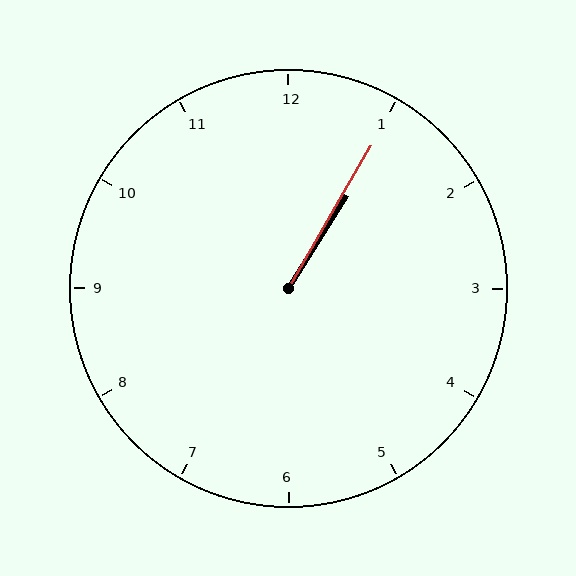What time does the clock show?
1:05.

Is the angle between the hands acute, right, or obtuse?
It is acute.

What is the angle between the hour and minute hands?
Approximately 2 degrees.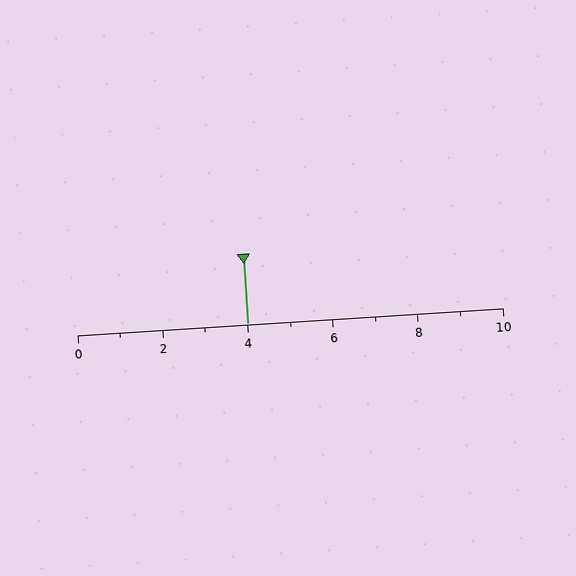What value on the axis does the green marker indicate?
The marker indicates approximately 4.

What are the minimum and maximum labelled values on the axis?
The axis runs from 0 to 10.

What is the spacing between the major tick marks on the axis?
The major ticks are spaced 2 apart.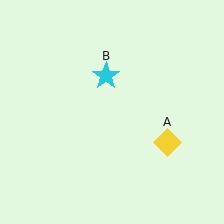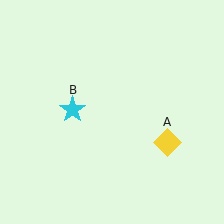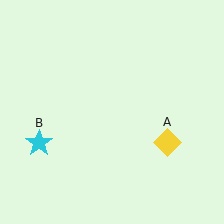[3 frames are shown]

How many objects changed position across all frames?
1 object changed position: cyan star (object B).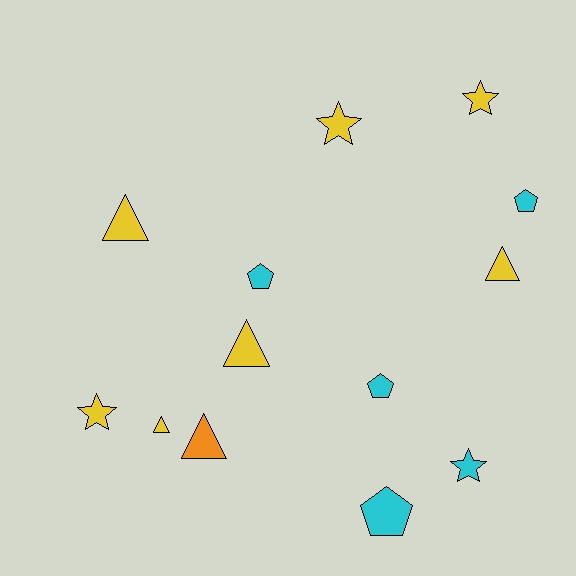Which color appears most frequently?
Yellow, with 7 objects.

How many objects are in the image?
There are 13 objects.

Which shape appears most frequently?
Triangle, with 5 objects.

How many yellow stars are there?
There are 3 yellow stars.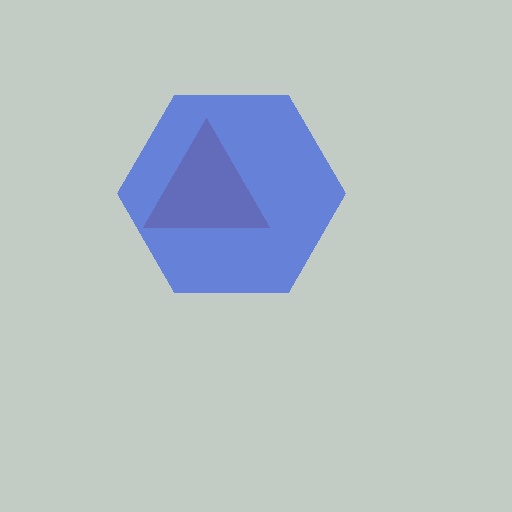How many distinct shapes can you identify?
There are 2 distinct shapes: a brown triangle, a blue hexagon.